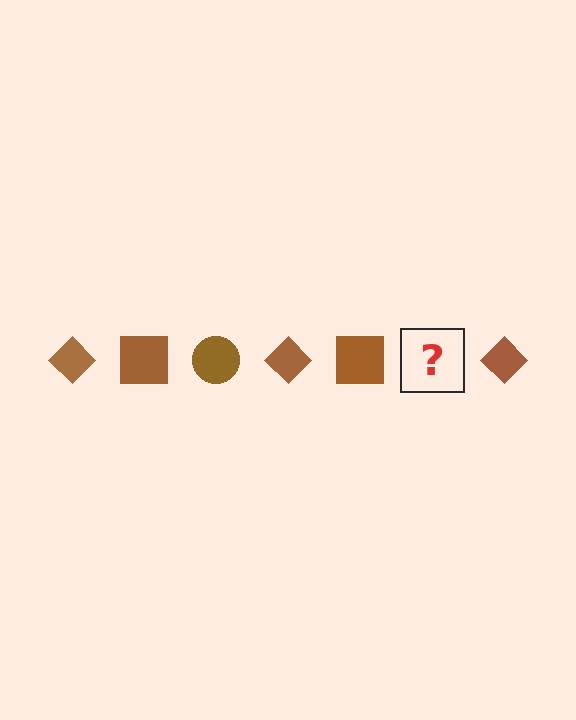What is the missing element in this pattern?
The missing element is a brown circle.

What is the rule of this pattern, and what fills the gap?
The rule is that the pattern cycles through diamond, square, circle shapes in brown. The gap should be filled with a brown circle.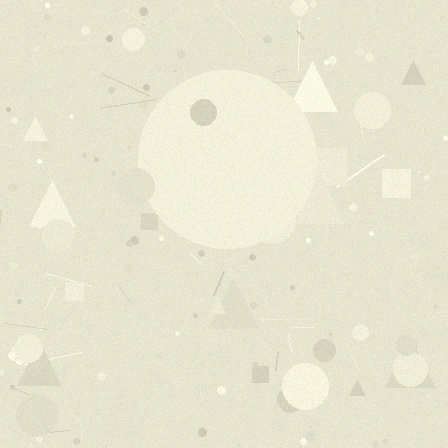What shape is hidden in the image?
A circle is hidden in the image.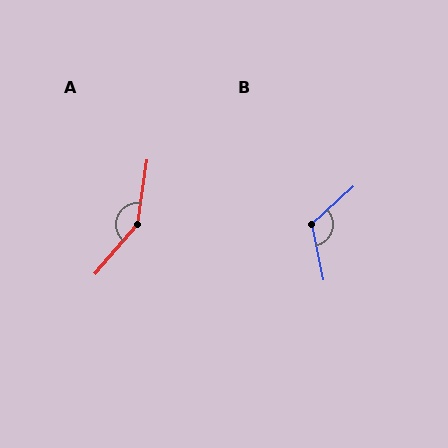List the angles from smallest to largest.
B (120°), A (148°).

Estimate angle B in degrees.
Approximately 120 degrees.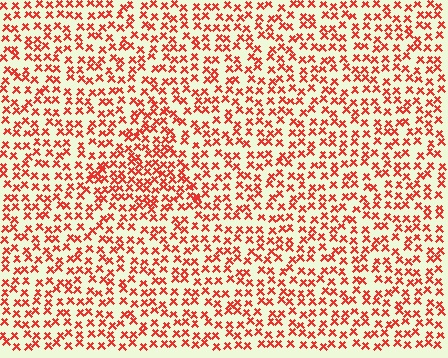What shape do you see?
I see a triangle.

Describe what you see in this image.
The image contains small red elements arranged at two different densities. A triangle-shaped region is visible where the elements are more densely packed than the surrounding area.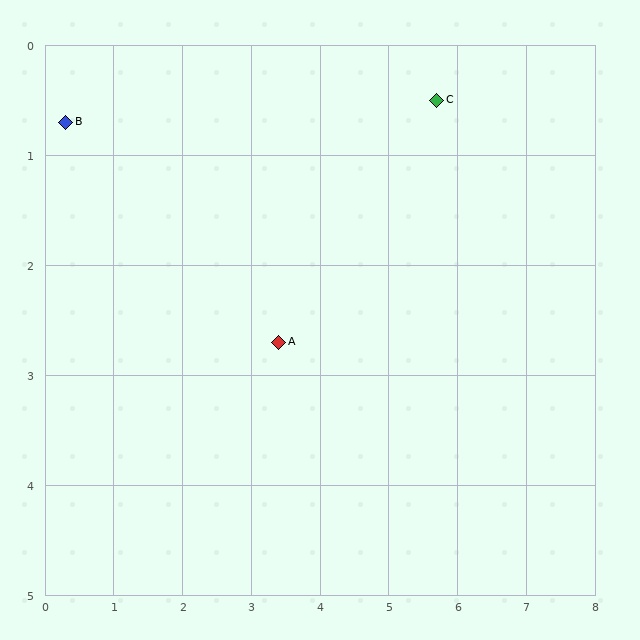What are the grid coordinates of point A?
Point A is at approximately (3.4, 2.7).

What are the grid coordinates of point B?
Point B is at approximately (0.3, 0.7).